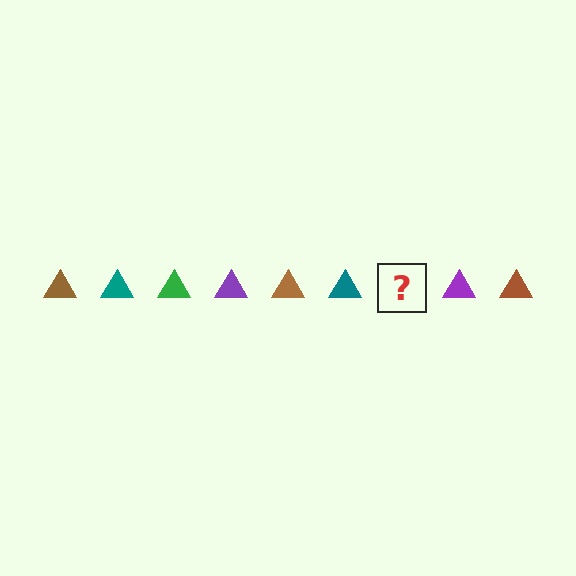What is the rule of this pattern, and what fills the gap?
The rule is that the pattern cycles through brown, teal, green, purple triangles. The gap should be filled with a green triangle.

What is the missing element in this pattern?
The missing element is a green triangle.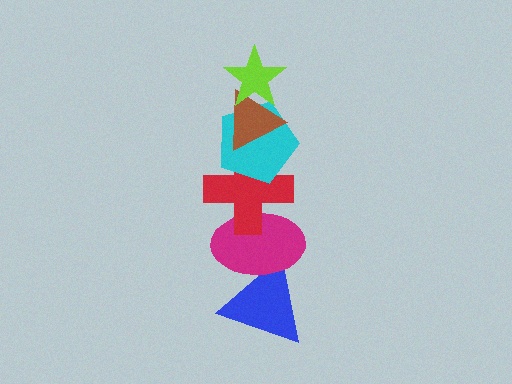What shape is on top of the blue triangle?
The magenta ellipse is on top of the blue triangle.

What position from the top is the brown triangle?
The brown triangle is 2nd from the top.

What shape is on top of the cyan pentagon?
The brown triangle is on top of the cyan pentagon.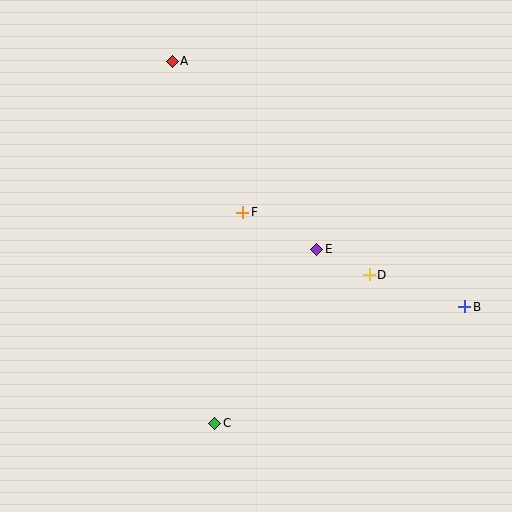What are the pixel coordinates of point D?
Point D is at (369, 275).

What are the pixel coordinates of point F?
Point F is at (243, 212).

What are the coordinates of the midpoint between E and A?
The midpoint between E and A is at (245, 155).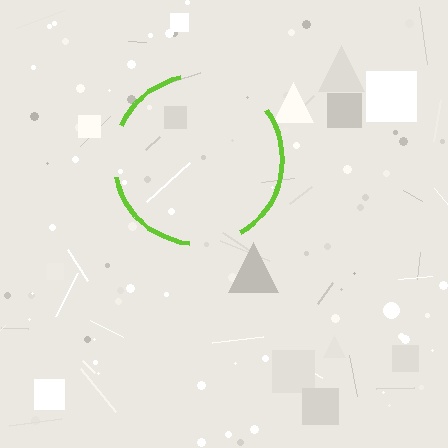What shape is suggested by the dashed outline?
The dashed outline suggests a circle.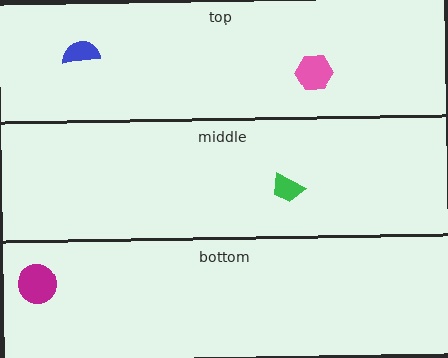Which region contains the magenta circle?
The bottom region.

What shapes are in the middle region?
The green trapezoid.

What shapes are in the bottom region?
The magenta circle.